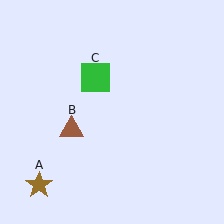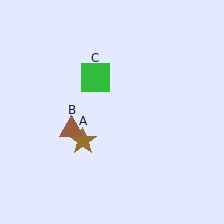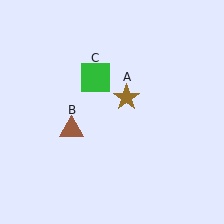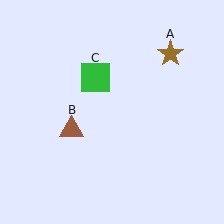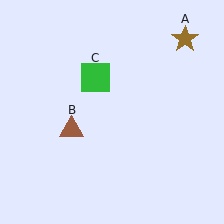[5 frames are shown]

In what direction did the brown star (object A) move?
The brown star (object A) moved up and to the right.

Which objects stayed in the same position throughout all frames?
Brown triangle (object B) and green square (object C) remained stationary.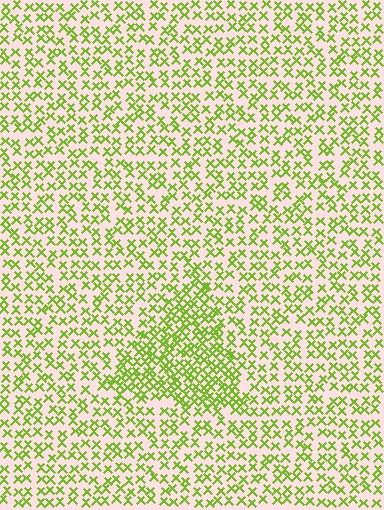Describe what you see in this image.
The image contains small lime elements arranged at two different densities. A triangle-shaped region is visible where the elements are more densely packed than the surrounding area.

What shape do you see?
I see a triangle.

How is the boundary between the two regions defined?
The boundary is defined by a change in element density (approximately 1.8x ratio). All elements are the same color, size, and shape.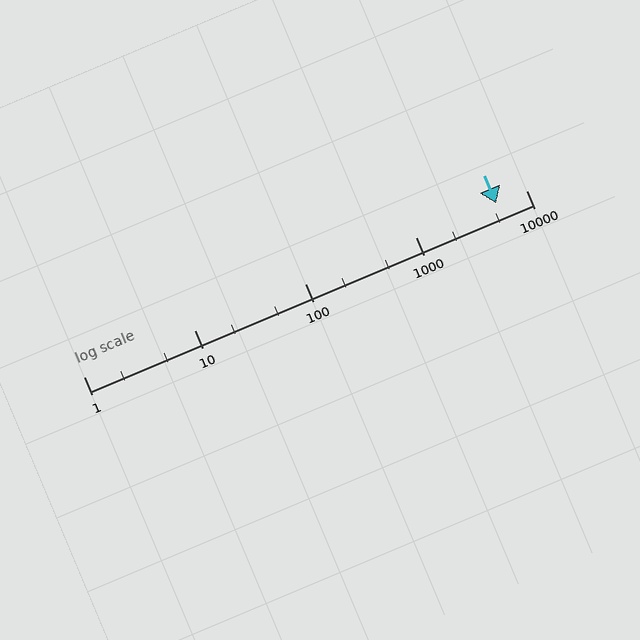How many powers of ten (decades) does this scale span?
The scale spans 4 decades, from 1 to 10000.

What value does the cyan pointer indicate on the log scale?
The pointer indicates approximately 5400.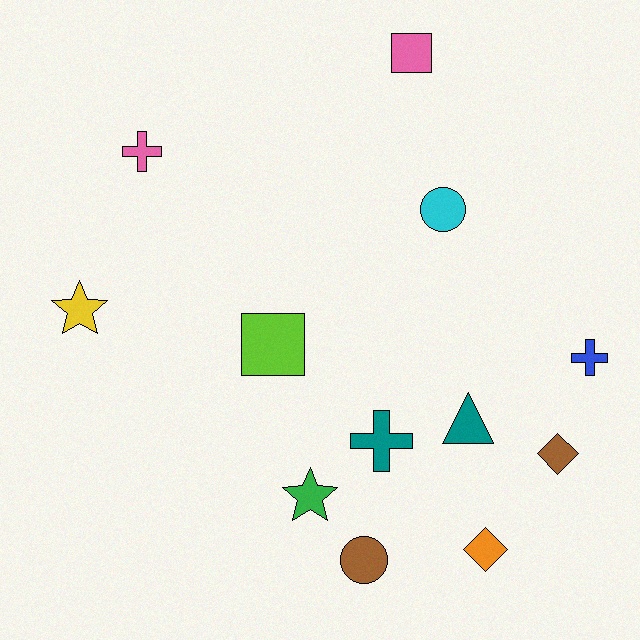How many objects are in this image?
There are 12 objects.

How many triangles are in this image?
There is 1 triangle.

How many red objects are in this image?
There are no red objects.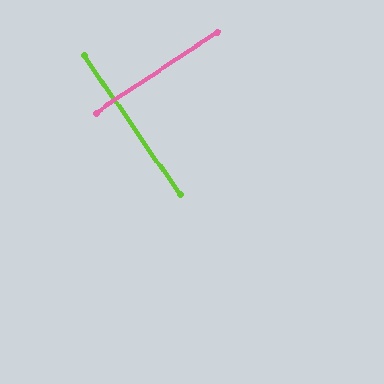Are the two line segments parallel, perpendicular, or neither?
Perpendicular — they meet at approximately 89°.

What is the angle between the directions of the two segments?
Approximately 89 degrees.